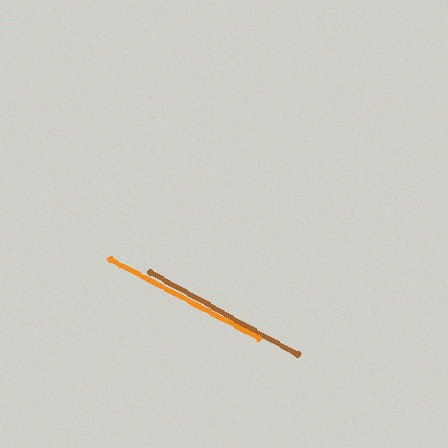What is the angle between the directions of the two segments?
Approximately 1 degree.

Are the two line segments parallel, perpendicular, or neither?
Parallel — their directions differ by only 0.7°.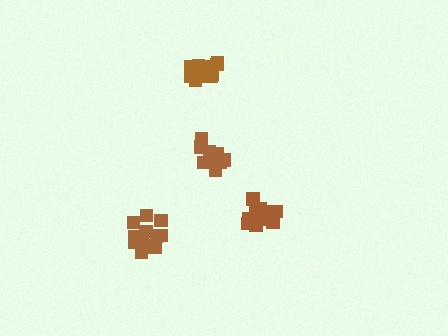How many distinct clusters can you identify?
There are 4 distinct clusters.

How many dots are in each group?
Group 1: 13 dots, Group 2: 11 dots, Group 3: 13 dots, Group 4: 12 dots (49 total).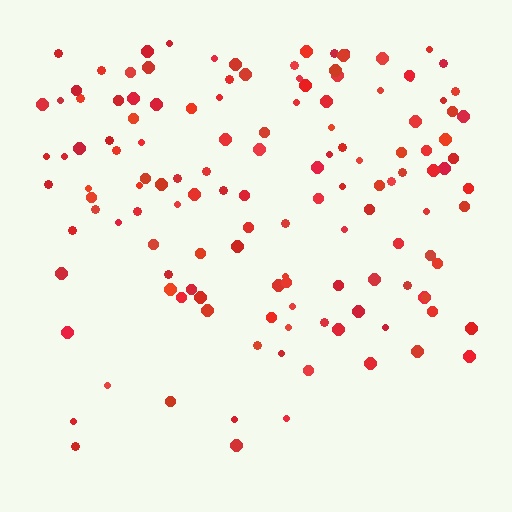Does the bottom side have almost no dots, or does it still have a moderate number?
Still a moderate number, just noticeably fewer than the top.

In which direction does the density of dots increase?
From bottom to top, with the top side densest.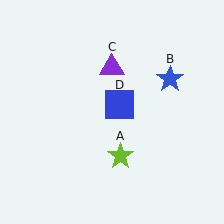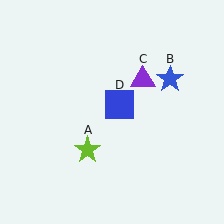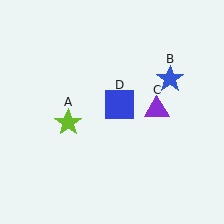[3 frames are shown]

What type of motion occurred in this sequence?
The lime star (object A), purple triangle (object C) rotated clockwise around the center of the scene.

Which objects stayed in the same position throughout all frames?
Blue star (object B) and blue square (object D) remained stationary.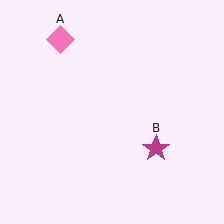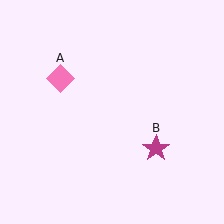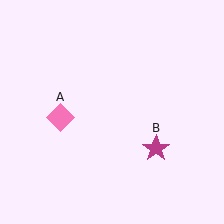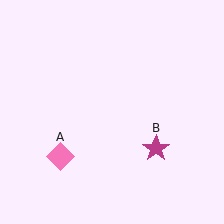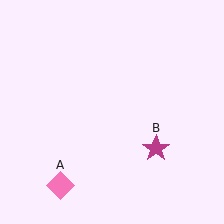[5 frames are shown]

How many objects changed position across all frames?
1 object changed position: pink diamond (object A).